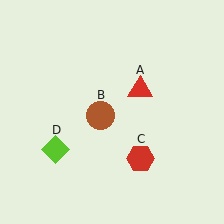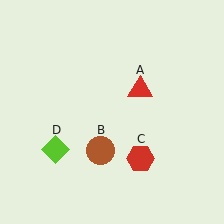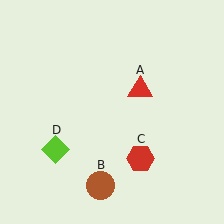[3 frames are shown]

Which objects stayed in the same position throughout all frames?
Red triangle (object A) and red hexagon (object C) and lime diamond (object D) remained stationary.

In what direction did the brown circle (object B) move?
The brown circle (object B) moved down.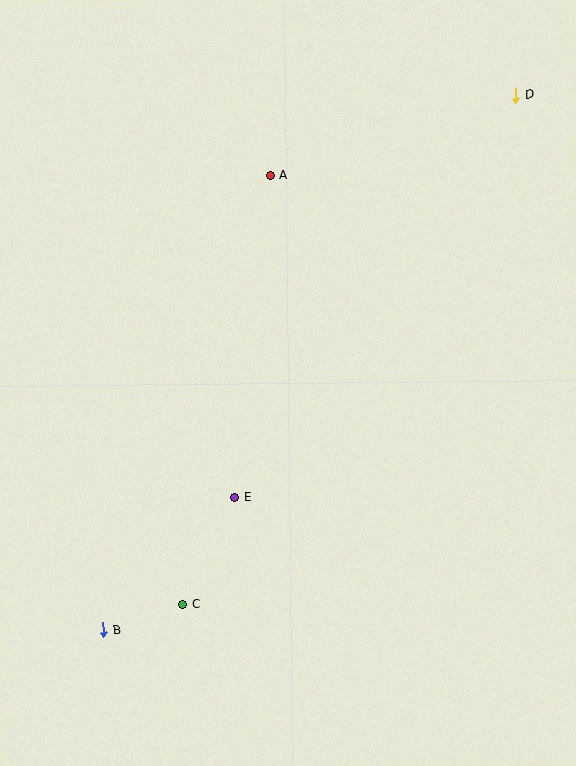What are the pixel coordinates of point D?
Point D is at (516, 95).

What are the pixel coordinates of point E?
Point E is at (235, 497).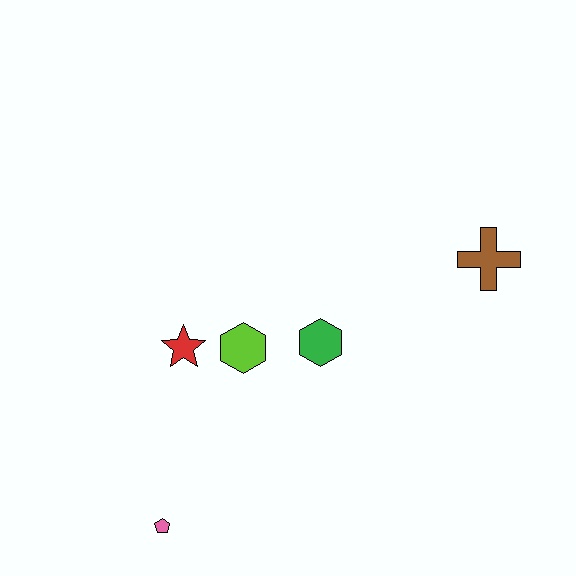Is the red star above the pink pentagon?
Yes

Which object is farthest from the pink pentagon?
The brown cross is farthest from the pink pentagon.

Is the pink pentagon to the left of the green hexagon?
Yes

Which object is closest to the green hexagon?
The lime hexagon is closest to the green hexagon.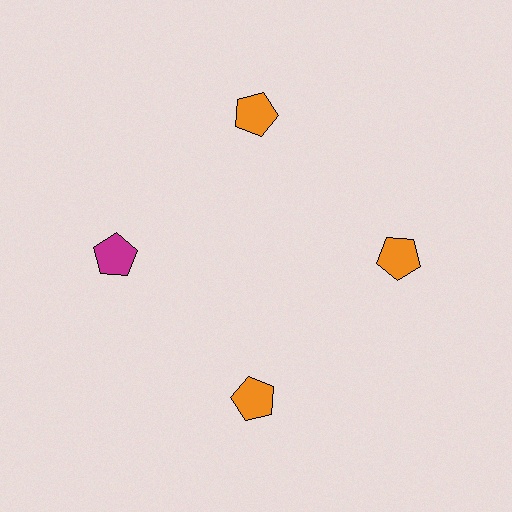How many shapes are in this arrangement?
There are 4 shapes arranged in a ring pattern.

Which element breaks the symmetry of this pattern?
The magenta pentagon at roughly the 9 o'clock position breaks the symmetry. All other shapes are orange pentagons.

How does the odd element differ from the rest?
It has a different color: magenta instead of orange.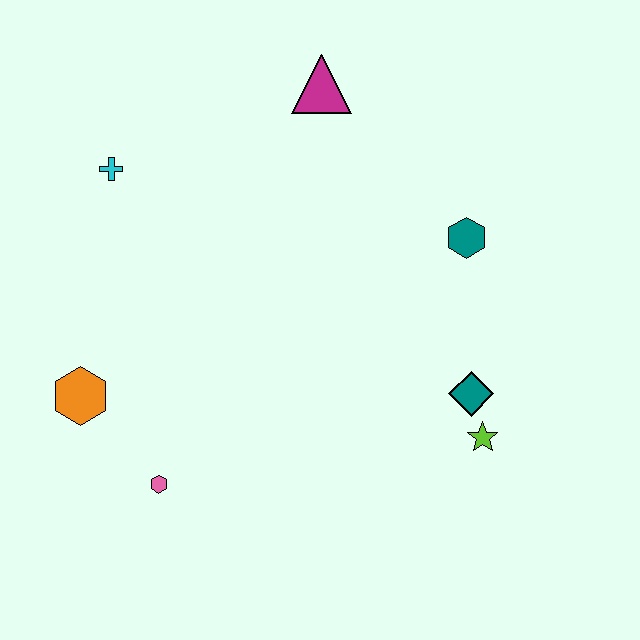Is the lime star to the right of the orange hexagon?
Yes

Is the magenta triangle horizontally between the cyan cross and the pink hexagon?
No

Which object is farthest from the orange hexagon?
The teal hexagon is farthest from the orange hexagon.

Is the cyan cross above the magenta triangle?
No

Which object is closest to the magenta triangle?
The teal hexagon is closest to the magenta triangle.